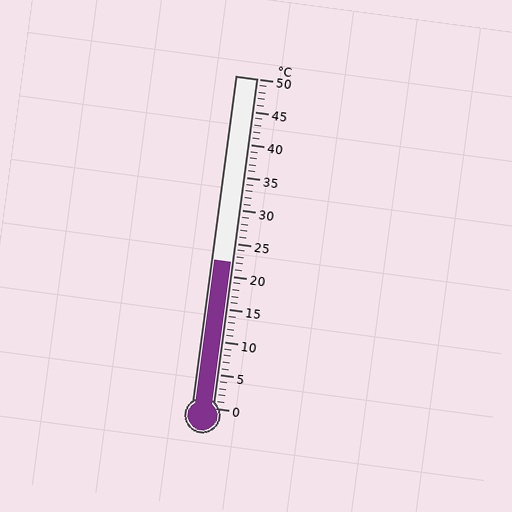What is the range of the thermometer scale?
The thermometer scale ranges from 0°C to 50°C.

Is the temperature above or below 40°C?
The temperature is below 40°C.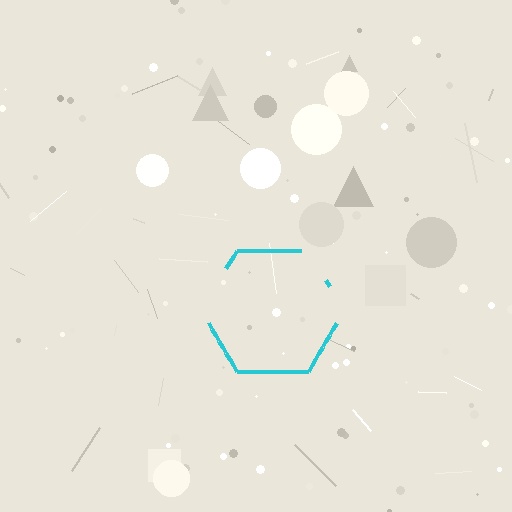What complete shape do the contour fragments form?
The contour fragments form a hexagon.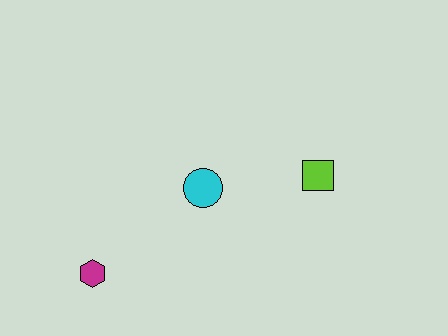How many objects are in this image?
There are 3 objects.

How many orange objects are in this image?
There are no orange objects.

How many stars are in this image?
There are no stars.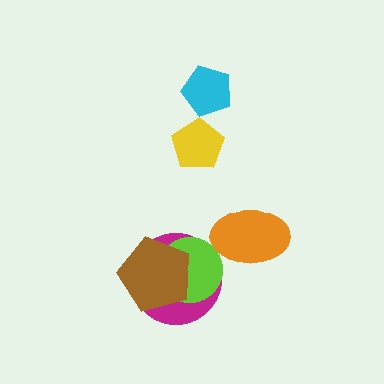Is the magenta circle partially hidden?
Yes, it is partially covered by another shape.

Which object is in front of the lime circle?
The brown pentagon is in front of the lime circle.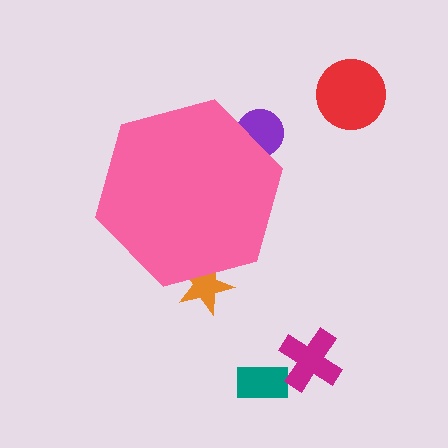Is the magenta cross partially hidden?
No, the magenta cross is fully visible.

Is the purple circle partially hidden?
Yes, the purple circle is partially hidden behind the pink hexagon.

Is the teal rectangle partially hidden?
No, the teal rectangle is fully visible.